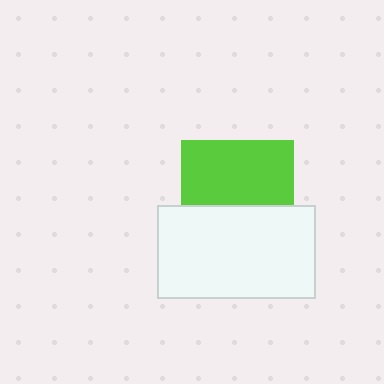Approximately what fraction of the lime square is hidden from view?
Roughly 42% of the lime square is hidden behind the white rectangle.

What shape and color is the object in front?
The object in front is a white rectangle.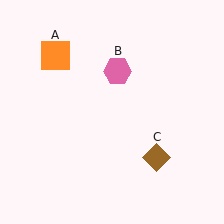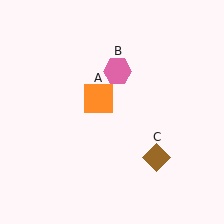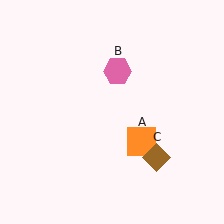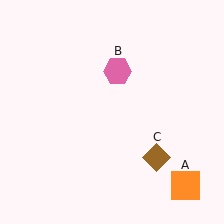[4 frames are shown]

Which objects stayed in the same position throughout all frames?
Pink hexagon (object B) and brown diamond (object C) remained stationary.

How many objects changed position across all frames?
1 object changed position: orange square (object A).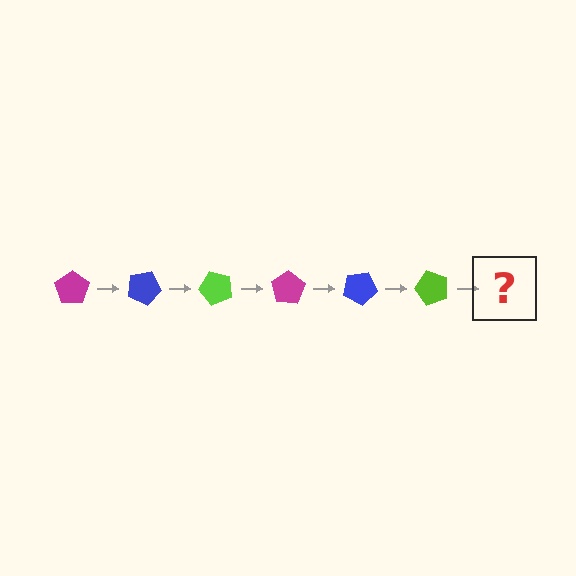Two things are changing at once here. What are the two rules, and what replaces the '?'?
The two rules are that it rotates 25 degrees each step and the color cycles through magenta, blue, and lime. The '?' should be a magenta pentagon, rotated 150 degrees from the start.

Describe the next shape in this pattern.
It should be a magenta pentagon, rotated 150 degrees from the start.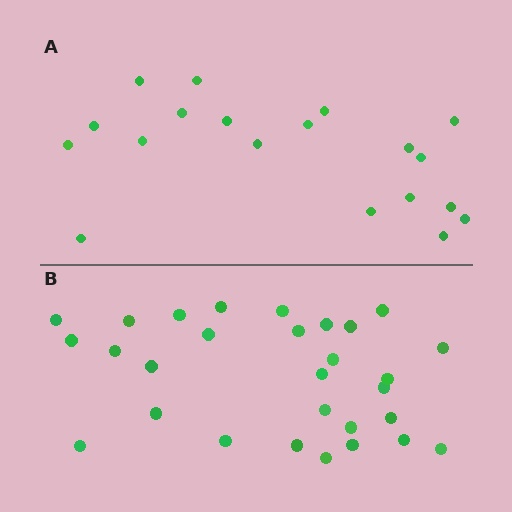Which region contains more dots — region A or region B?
Region B (the bottom region) has more dots.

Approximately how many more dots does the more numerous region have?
Region B has roughly 10 or so more dots than region A.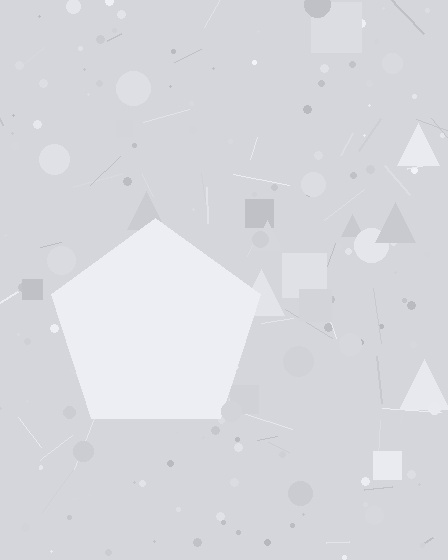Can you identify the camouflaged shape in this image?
The camouflaged shape is a pentagon.